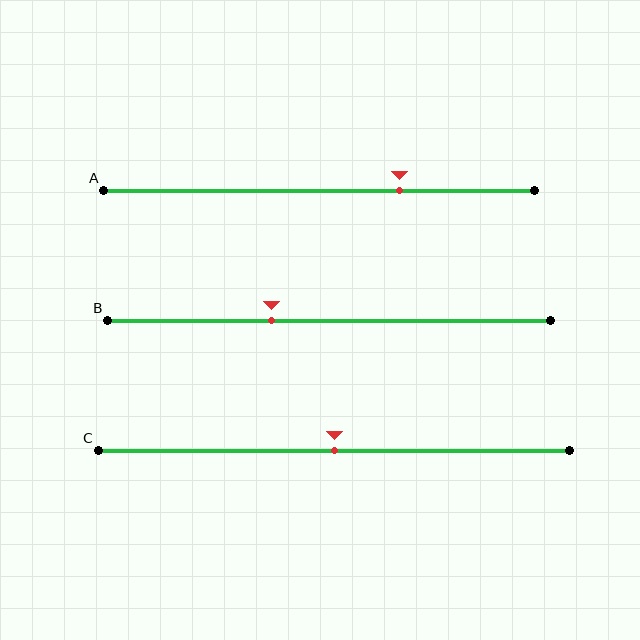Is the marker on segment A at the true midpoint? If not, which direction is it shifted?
No, the marker on segment A is shifted to the right by about 19% of the segment length.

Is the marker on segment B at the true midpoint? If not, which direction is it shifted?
No, the marker on segment B is shifted to the left by about 13% of the segment length.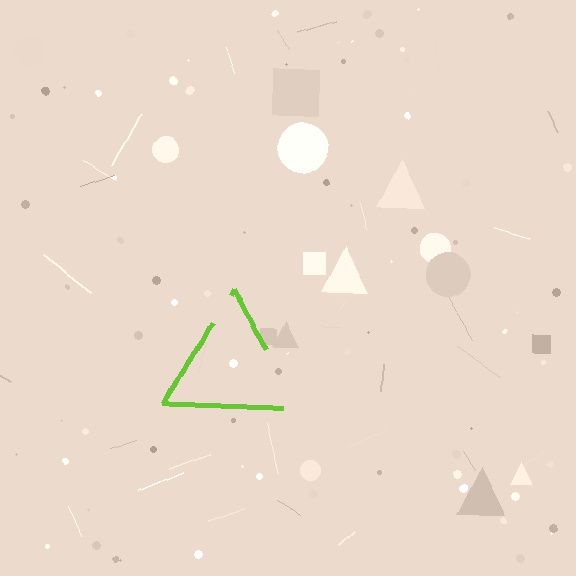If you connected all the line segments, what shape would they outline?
They would outline a triangle.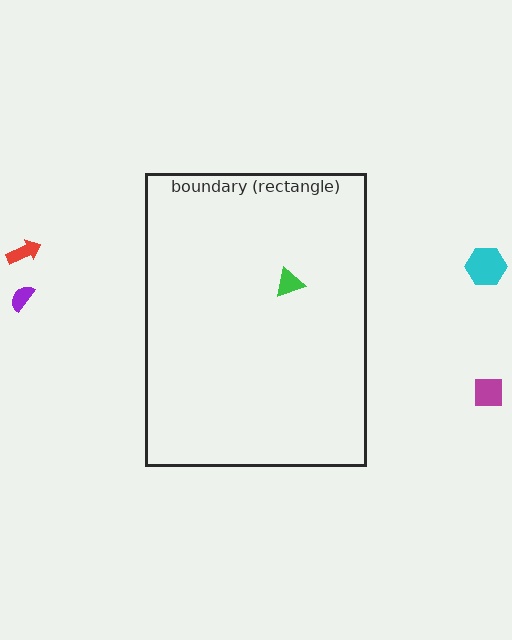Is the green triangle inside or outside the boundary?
Inside.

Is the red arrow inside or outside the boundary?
Outside.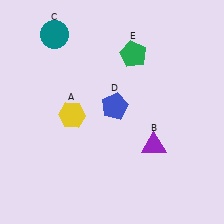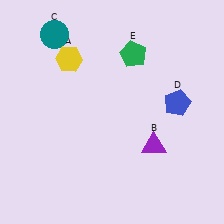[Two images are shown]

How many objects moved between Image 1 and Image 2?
2 objects moved between the two images.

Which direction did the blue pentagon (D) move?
The blue pentagon (D) moved right.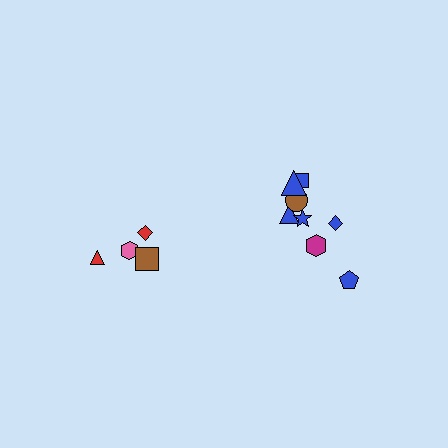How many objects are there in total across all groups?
There are 12 objects.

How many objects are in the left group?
There are 4 objects.